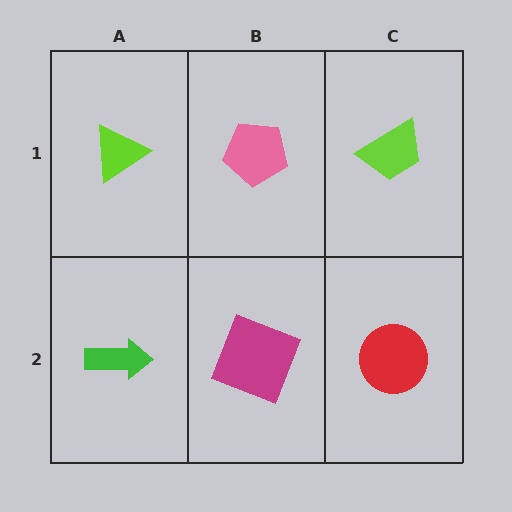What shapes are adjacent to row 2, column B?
A pink pentagon (row 1, column B), a green arrow (row 2, column A), a red circle (row 2, column C).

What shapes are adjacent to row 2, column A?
A lime triangle (row 1, column A), a magenta square (row 2, column B).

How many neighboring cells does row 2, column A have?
2.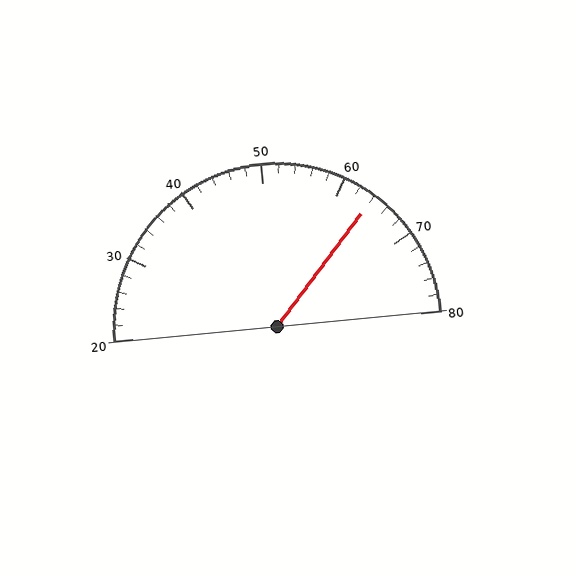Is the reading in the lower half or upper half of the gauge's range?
The reading is in the upper half of the range (20 to 80).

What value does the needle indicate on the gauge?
The needle indicates approximately 64.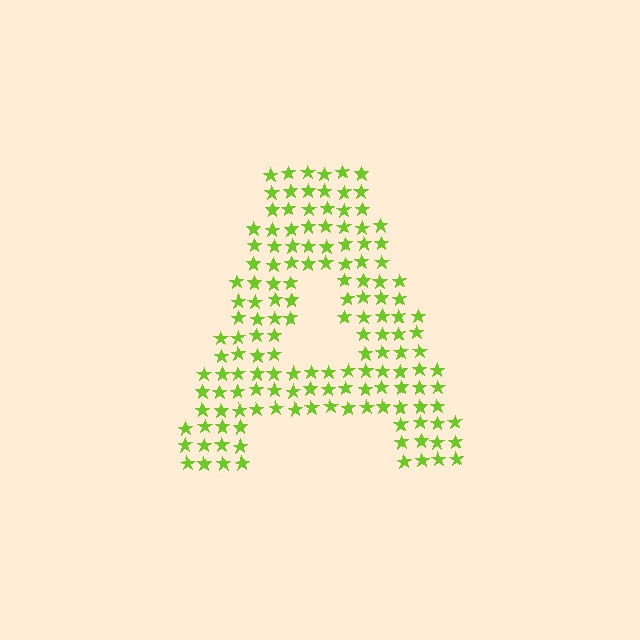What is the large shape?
The large shape is the letter A.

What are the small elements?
The small elements are stars.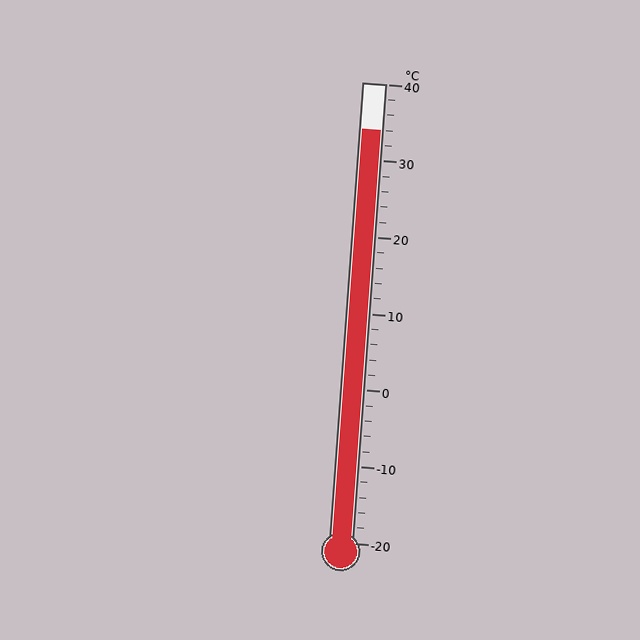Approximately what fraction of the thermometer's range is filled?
The thermometer is filled to approximately 90% of its range.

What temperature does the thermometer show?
The thermometer shows approximately 34°C.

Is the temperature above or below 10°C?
The temperature is above 10°C.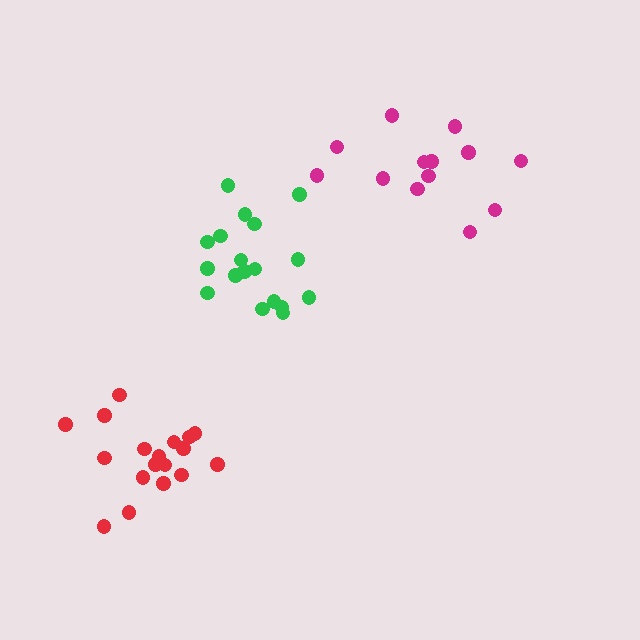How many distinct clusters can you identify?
There are 3 distinct clusters.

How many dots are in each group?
Group 1: 18 dots, Group 2: 18 dots, Group 3: 13 dots (49 total).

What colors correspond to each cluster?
The clusters are colored: green, red, magenta.